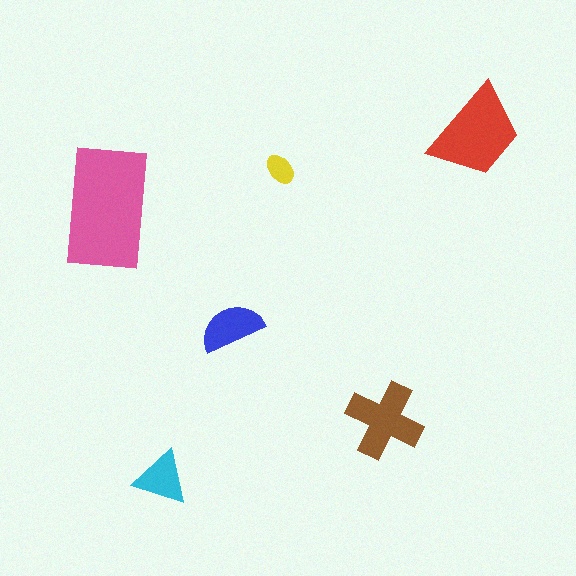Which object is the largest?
The pink rectangle.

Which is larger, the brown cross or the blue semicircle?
The brown cross.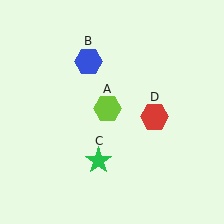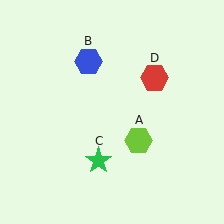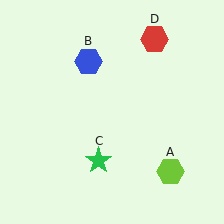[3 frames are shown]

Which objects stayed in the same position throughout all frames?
Blue hexagon (object B) and green star (object C) remained stationary.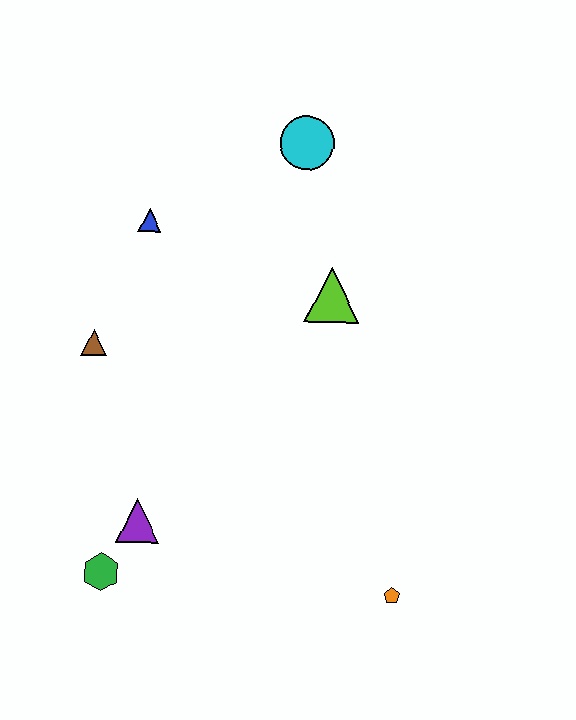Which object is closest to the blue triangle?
The brown triangle is closest to the blue triangle.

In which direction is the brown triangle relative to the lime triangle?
The brown triangle is to the left of the lime triangle.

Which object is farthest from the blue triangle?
The orange pentagon is farthest from the blue triangle.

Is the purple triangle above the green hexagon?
Yes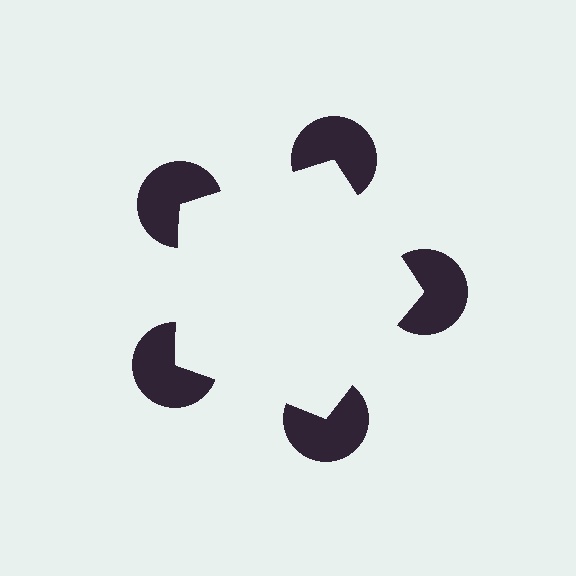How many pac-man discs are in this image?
There are 5 — one at each vertex of the illusory pentagon.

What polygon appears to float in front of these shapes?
An illusory pentagon — its edges are inferred from the aligned wedge cuts in the pac-man discs, not physically drawn.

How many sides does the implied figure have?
5 sides.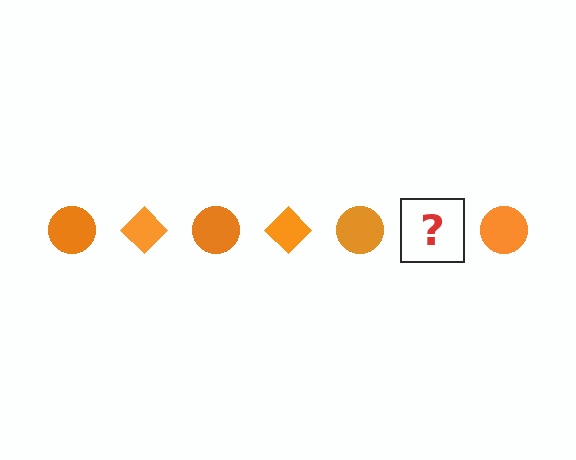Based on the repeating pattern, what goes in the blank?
The blank should be an orange diamond.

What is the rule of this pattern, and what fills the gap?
The rule is that the pattern cycles through circle, diamond shapes in orange. The gap should be filled with an orange diamond.